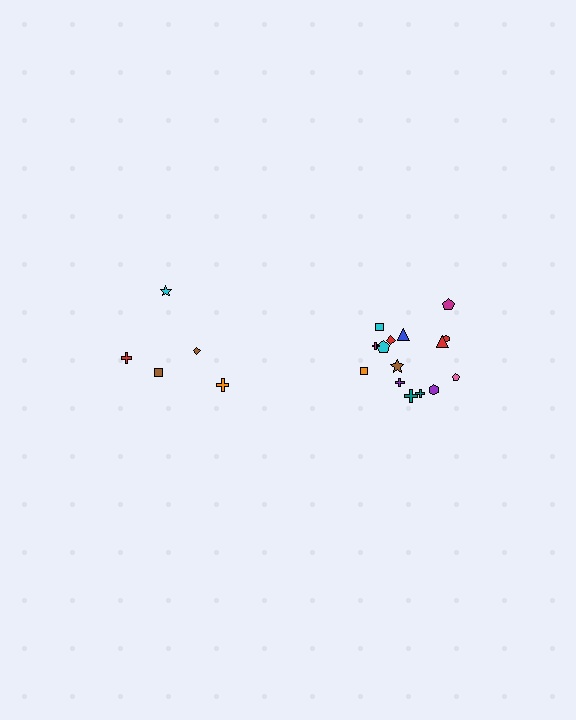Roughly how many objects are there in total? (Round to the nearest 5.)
Roughly 20 objects in total.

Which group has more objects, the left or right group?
The right group.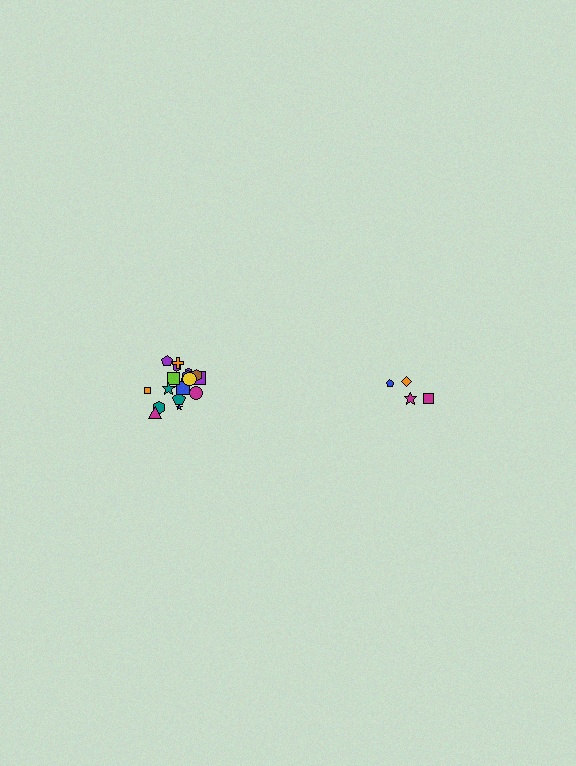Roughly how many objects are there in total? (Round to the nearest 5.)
Roughly 20 objects in total.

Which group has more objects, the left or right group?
The left group.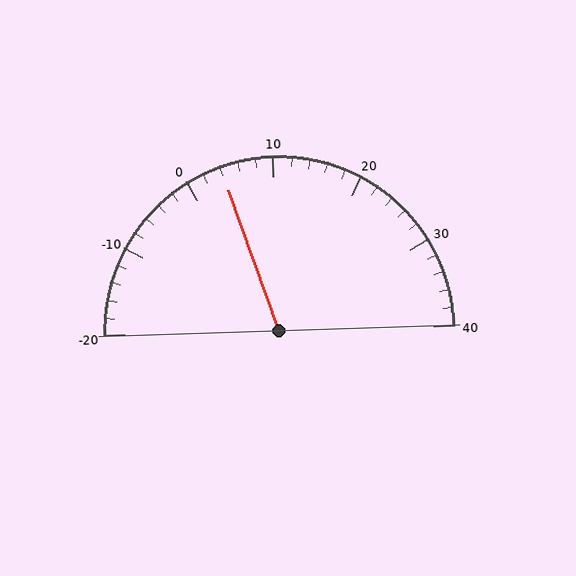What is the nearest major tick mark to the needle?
The nearest major tick mark is 0.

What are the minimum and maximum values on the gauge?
The gauge ranges from -20 to 40.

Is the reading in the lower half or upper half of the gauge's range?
The reading is in the lower half of the range (-20 to 40).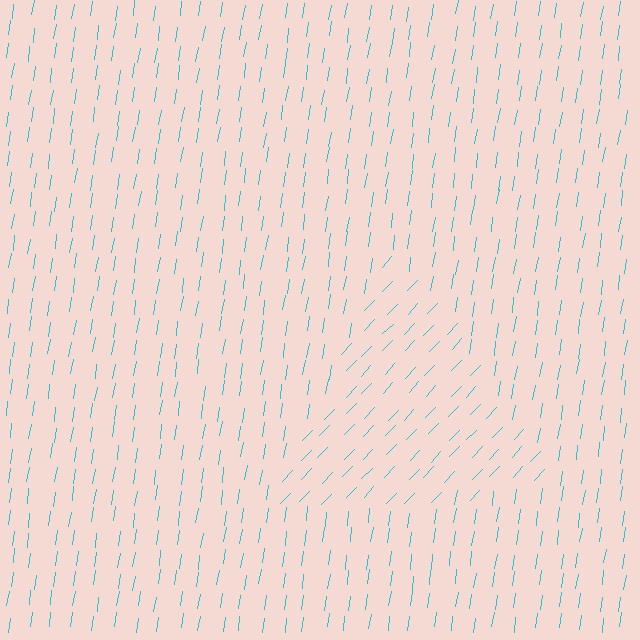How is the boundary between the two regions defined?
The boundary is defined purely by a change in line orientation (approximately 35 degrees difference). All lines are the same color and thickness.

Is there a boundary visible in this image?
Yes, there is a texture boundary formed by a change in line orientation.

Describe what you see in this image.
The image is filled with small cyan line segments. A triangle region in the image has lines oriented differently from the surrounding lines, creating a visible texture boundary.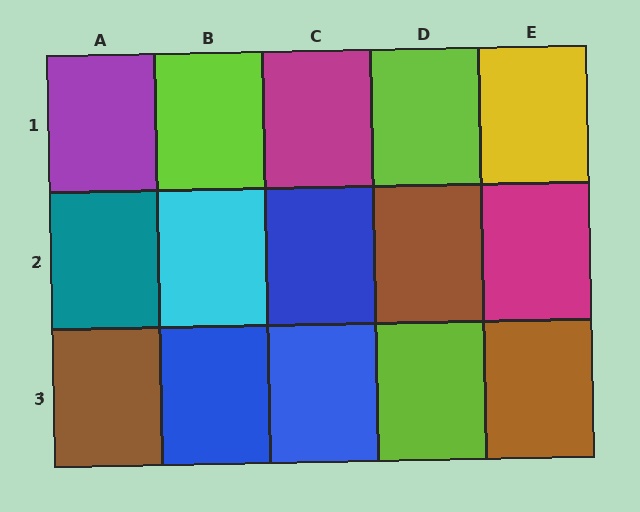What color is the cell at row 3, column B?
Blue.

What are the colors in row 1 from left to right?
Purple, lime, magenta, lime, yellow.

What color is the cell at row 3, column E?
Brown.